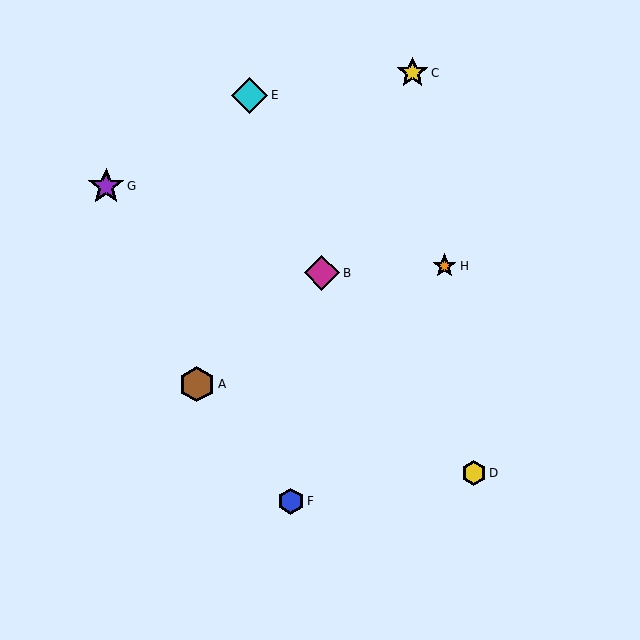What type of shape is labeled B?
Shape B is a magenta diamond.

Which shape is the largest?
The purple star (labeled G) is the largest.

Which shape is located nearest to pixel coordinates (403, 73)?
The yellow star (labeled C) at (412, 73) is nearest to that location.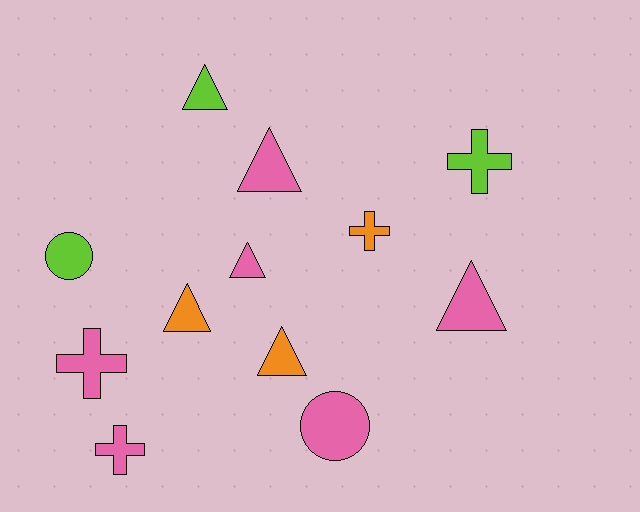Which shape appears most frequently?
Triangle, with 6 objects.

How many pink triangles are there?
There are 3 pink triangles.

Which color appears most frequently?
Pink, with 6 objects.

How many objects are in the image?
There are 12 objects.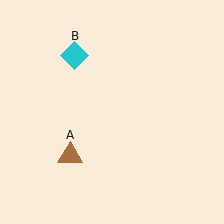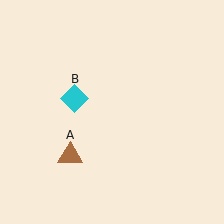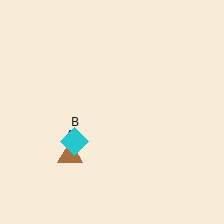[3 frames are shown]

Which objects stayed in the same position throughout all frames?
Brown triangle (object A) remained stationary.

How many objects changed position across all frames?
1 object changed position: cyan diamond (object B).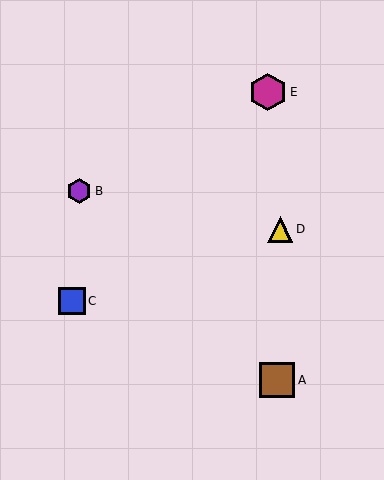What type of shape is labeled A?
Shape A is a brown square.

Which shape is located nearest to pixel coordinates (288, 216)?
The yellow triangle (labeled D) at (280, 229) is nearest to that location.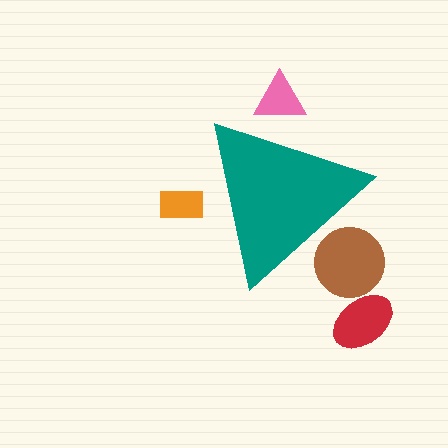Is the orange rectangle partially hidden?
Yes, the orange rectangle is partially hidden behind the teal triangle.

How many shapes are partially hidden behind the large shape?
3 shapes are partially hidden.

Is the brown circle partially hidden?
Yes, the brown circle is partially hidden behind the teal triangle.